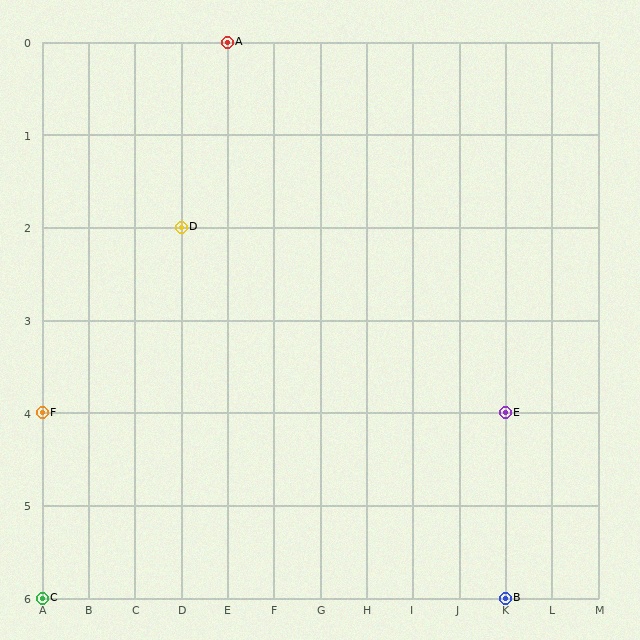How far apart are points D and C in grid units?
Points D and C are 3 columns and 4 rows apart (about 5.0 grid units diagonally).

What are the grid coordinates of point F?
Point F is at grid coordinates (A, 4).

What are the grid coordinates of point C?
Point C is at grid coordinates (A, 6).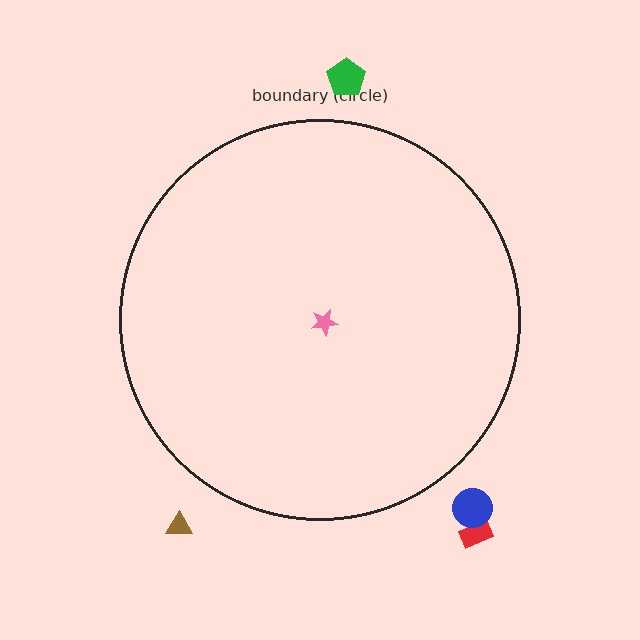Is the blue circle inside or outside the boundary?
Outside.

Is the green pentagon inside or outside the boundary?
Outside.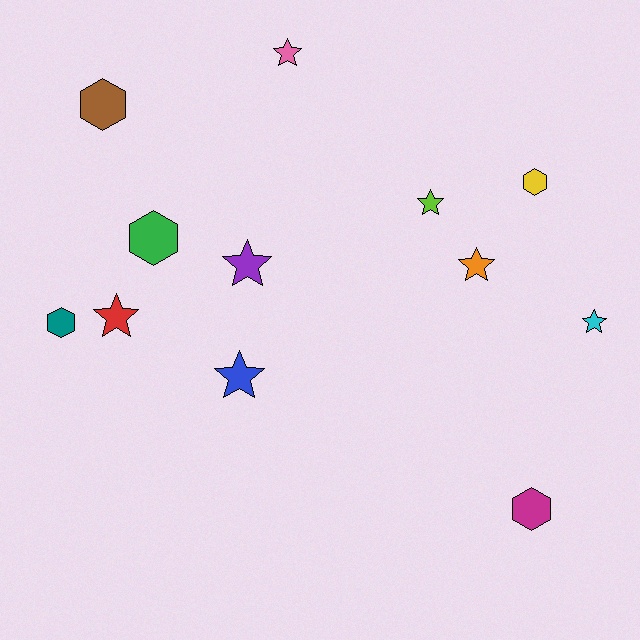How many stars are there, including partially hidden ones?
There are 7 stars.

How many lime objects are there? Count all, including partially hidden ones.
There is 1 lime object.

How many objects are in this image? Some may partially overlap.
There are 12 objects.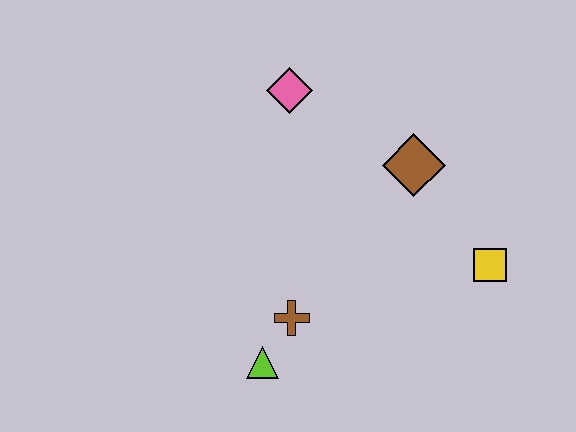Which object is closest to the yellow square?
The brown diamond is closest to the yellow square.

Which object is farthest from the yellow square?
The pink diamond is farthest from the yellow square.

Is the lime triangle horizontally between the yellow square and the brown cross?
No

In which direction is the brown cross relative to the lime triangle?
The brown cross is above the lime triangle.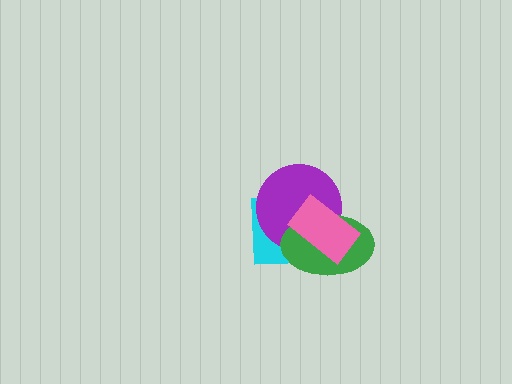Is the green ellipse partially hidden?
Yes, it is partially covered by another shape.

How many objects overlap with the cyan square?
3 objects overlap with the cyan square.